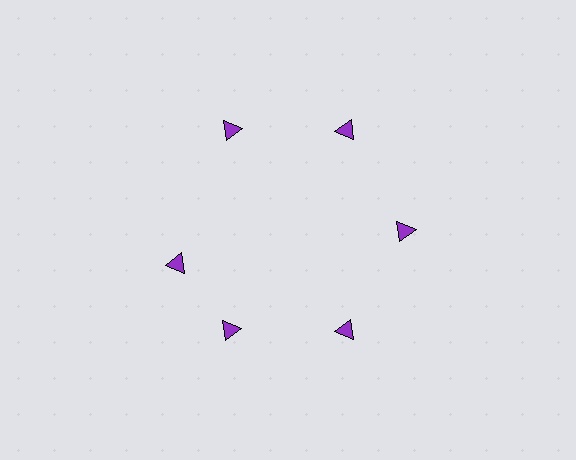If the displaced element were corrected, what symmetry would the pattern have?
It would have 6-fold rotational symmetry — the pattern would map onto itself every 60 degrees.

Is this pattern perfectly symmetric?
No. The 6 purple triangles are arranged in a ring, but one element near the 9 o'clock position is rotated out of alignment along the ring, breaking the 6-fold rotational symmetry.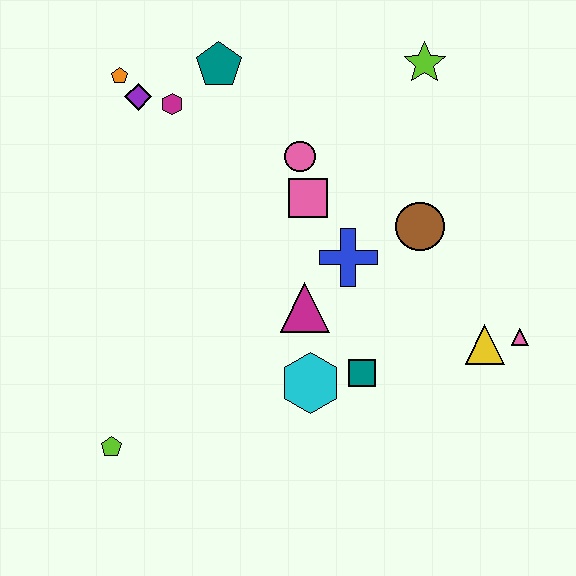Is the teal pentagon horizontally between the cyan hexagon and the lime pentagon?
Yes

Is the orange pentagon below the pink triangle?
No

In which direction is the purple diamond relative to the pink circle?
The purple diamond is to the left of the pink circle.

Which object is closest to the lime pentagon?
The cyan hexagon is closest to the lime pentagon.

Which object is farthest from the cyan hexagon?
The orange pentagon is farthest from the cyan hexagon.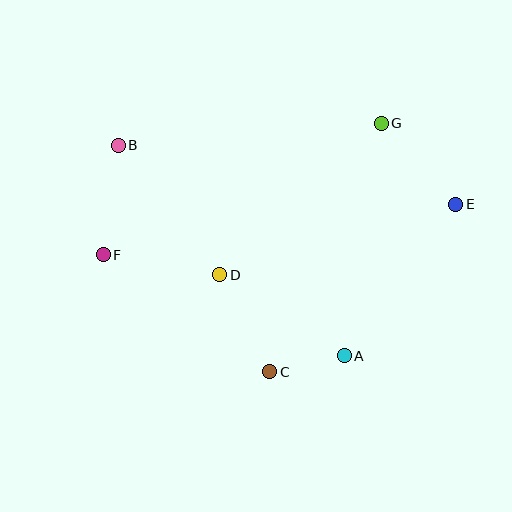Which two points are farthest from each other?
Points E and F are farthest from each other.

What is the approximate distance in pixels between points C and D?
The distance between C and D is approximately 109 pixels.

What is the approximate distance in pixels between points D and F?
The distance between D and F is approximately 118 pixels.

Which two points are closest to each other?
Points A and C are closest to each other.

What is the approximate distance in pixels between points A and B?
The distance between A and B is approximately 309 pixels.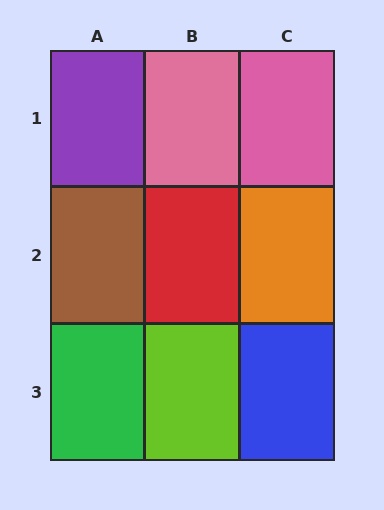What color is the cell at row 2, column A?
Brown.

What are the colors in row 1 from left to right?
Purple, pink, pink.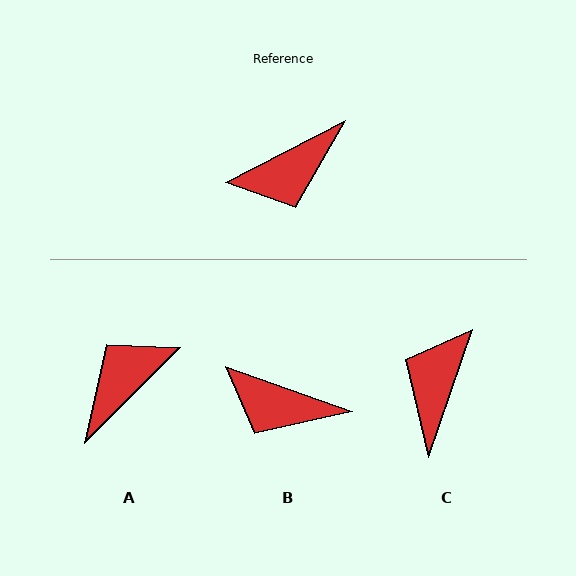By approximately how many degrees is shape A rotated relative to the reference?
Approximately 162 degrees clockwise.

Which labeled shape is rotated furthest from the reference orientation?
A, about 162 degrees away.